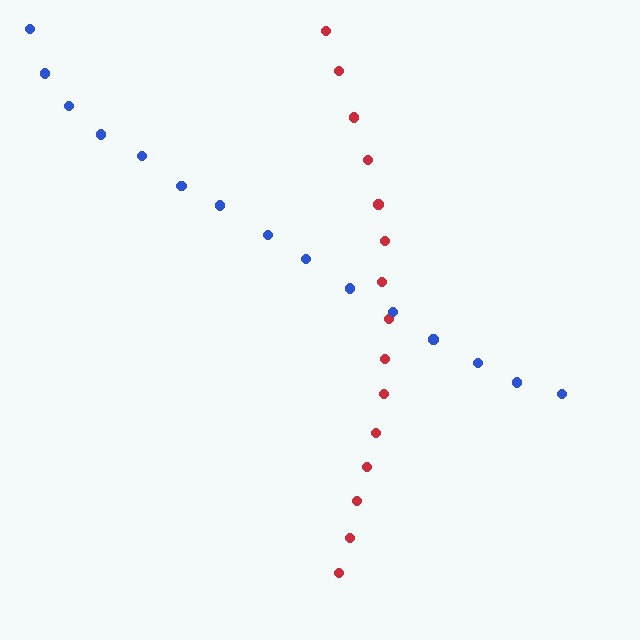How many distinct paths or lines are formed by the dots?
There are 2 distinct paths.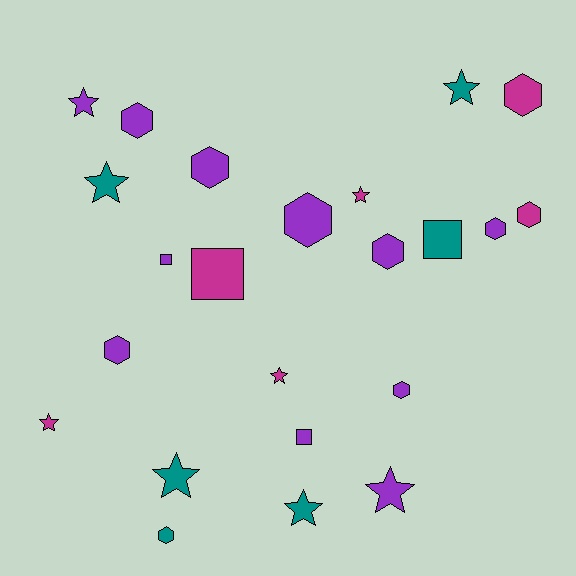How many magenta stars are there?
There are 3 magenta stars.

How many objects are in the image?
There are 23 objects.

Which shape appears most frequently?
Hexagon, with 10 objects.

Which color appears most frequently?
Purple, with 11 objects.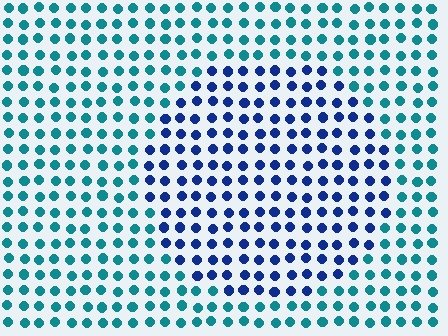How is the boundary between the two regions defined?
The boundary is defined purely by a slight shift in hue (about 45 degrees). Spacing, size, and orientation are identical on both sides.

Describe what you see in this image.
The image is filled with small teal elements in a uniform arrangement. A circle-shaped region is visible where the elements are tinted to a slightly different hue, forming a subtle color boundary.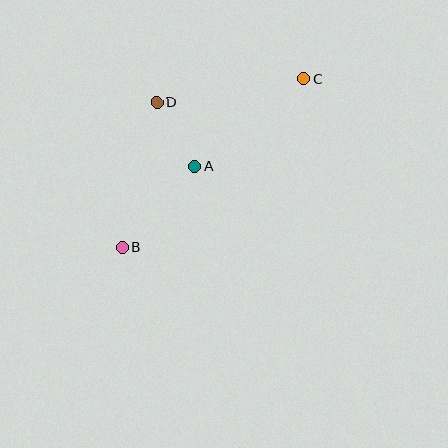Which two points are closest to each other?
Points A and D are closest to each other.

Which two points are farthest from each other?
Points B and C are farthest from each other.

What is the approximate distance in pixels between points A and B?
The distance between A and B is approximately 109 pixels.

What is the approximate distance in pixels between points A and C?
The distance between A and C is approximately 140 pixels.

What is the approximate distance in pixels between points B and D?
The distance between B and D is approximately 150 pixels.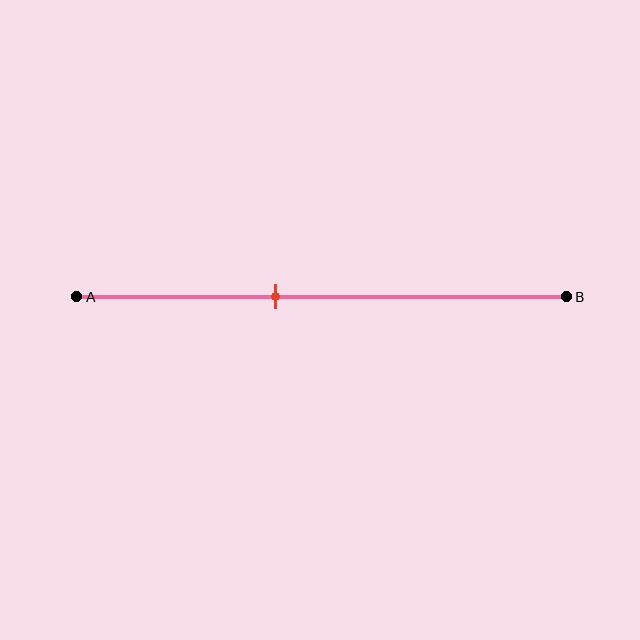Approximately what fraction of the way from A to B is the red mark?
The red mark is approximately 40% of the way from A to B.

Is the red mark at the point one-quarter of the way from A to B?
No, the mark is at about 40% from A, not at the 25% one-quarter point.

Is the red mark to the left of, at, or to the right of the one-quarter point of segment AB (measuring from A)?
The red mark is to the right of the one-quarter point of segment AB.